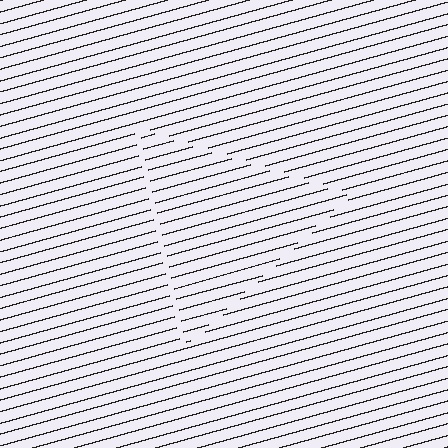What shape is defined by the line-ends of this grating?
An illusory triangle. The interior of the shape contains the same grating, shifted by half a period — the contour is defined by the phase discontinuity where line-ends from the inner and outer gratings abut.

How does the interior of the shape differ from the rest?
The interior of the shape contains the same grating, shifted by half a period — the contour is defined by the phase discontinuity where line-ends from the inner and outer gratings abut.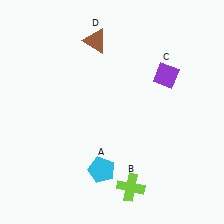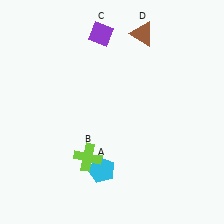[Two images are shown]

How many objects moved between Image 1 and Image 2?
3 objects moved between the two images.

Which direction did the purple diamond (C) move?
The purple diamond (C) moved left.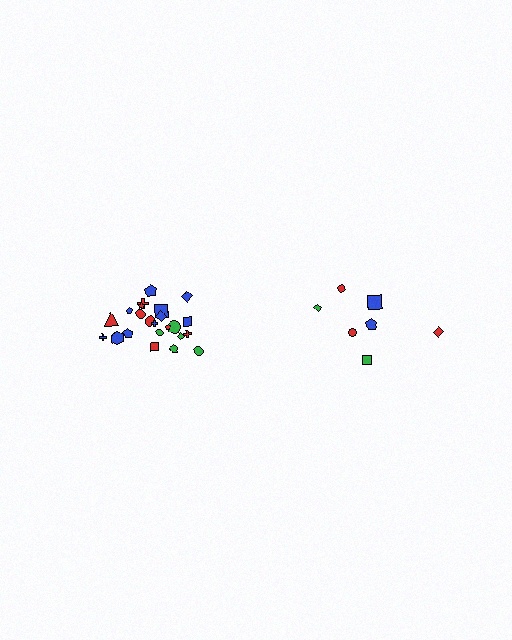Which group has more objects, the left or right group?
The left group.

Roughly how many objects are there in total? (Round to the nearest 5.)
Roughly 30 objects in total.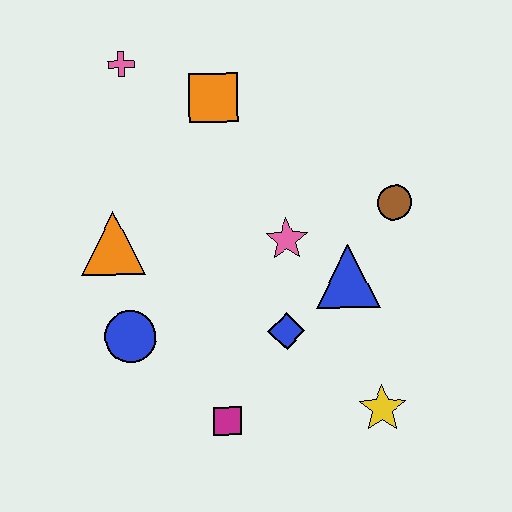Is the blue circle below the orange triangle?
Yes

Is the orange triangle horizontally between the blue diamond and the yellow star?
No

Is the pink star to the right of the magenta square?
Yes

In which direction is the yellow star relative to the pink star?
The yellow star is below the pink star.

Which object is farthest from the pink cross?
The yellow star is farthest from the pink cross.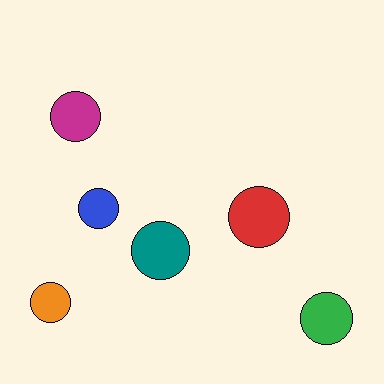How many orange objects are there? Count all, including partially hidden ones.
There is 1 orange object.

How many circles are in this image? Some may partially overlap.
There are 6 circles.